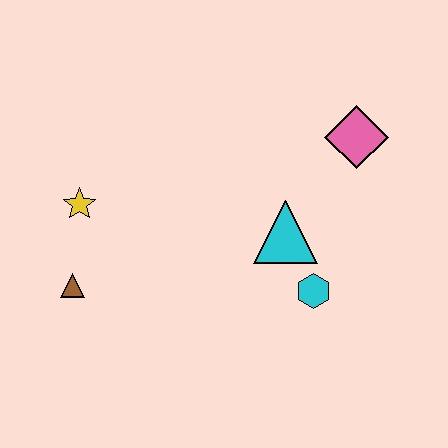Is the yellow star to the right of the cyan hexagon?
No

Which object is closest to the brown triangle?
The yellow star is closest to the brown triangle.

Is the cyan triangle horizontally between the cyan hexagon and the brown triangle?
Yes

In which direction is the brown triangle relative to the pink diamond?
The brown triangle is to the left of the pink diamond.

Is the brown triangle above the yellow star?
No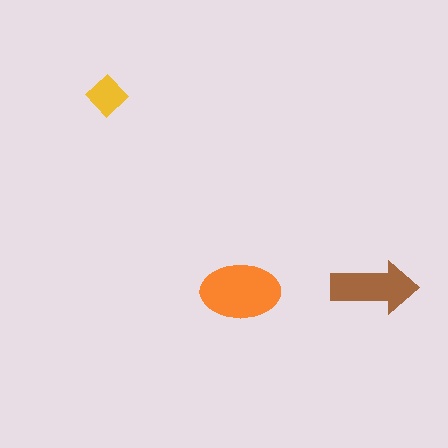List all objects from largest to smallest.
The orange ellipse, the brown arrow, the yellow diamond.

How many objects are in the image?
There are 3 objects in the image.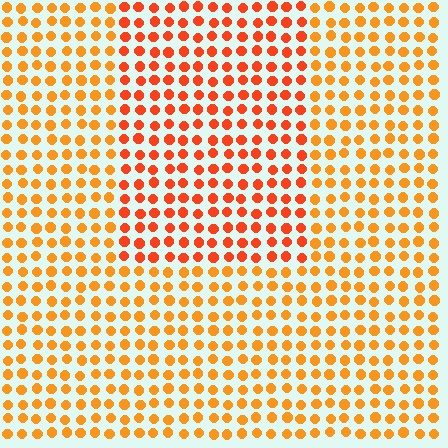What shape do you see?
I see a rectangle.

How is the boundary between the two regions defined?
The boundary is defined purely by a slight shift in hue (about 23 degrees). Spacing, size, and orientation are identical on both sides.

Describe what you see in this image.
The image is filled with small orange elements in a uniform arrangement. A rectangle-shaped region is visible where the elements are tinted to a slightly different hue, forming a subtle color boundary.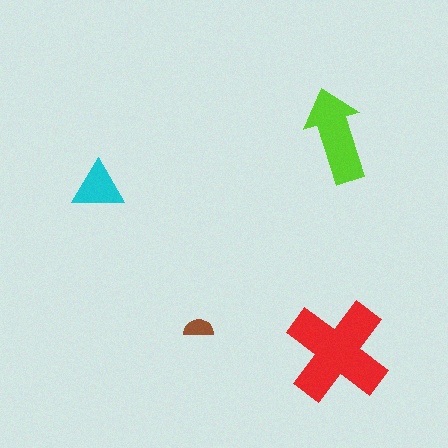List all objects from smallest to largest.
The brown semicircle, the cyan triangle, the lime arrow, the red cross.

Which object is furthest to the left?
The cyan triangle is leftmost.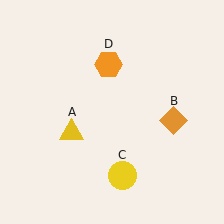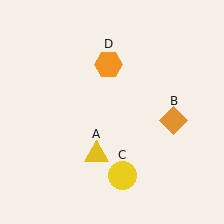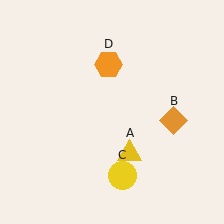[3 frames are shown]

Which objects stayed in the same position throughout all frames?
Orange diamond (object B) and yellow circle (object C) and orange hexagon (object D) remained stationary.